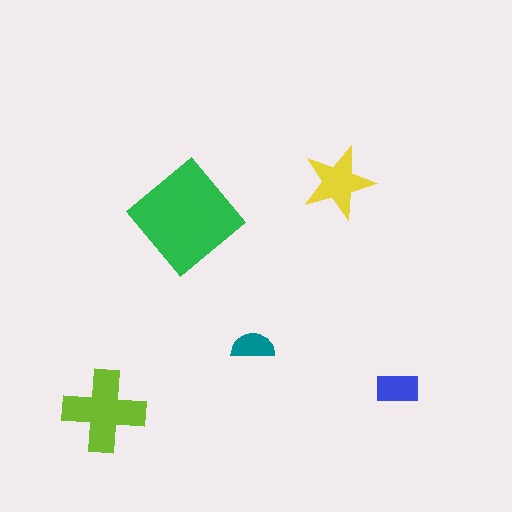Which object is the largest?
The green diamond.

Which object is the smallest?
The teal semicircle.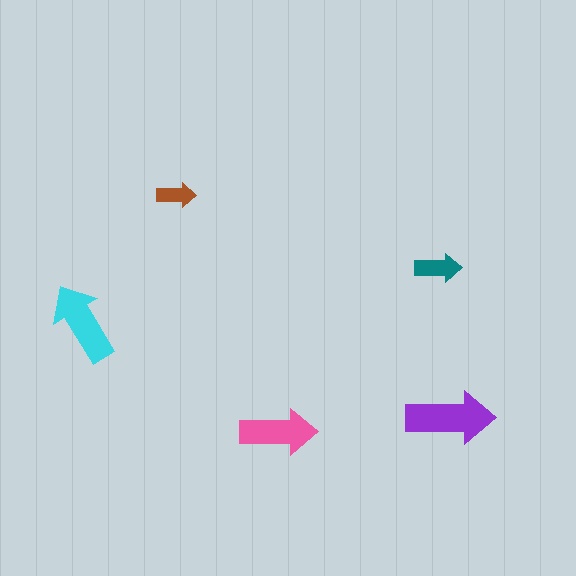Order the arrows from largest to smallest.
the purple one, the cyan one, the pink one, the teal one, the brown one.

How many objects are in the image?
There are 5 objects in the image.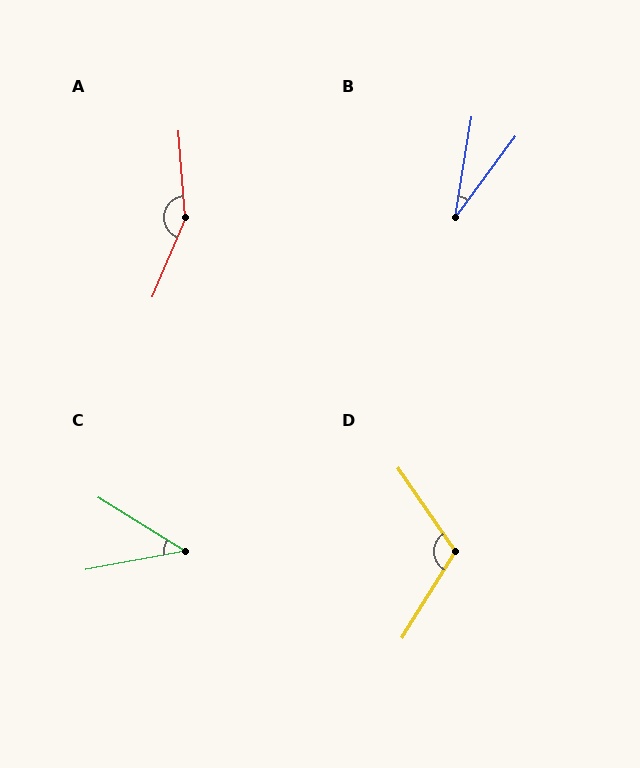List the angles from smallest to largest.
B (28°), C (42°), D (114°), A (153°).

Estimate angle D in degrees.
Approximately 114 degrees.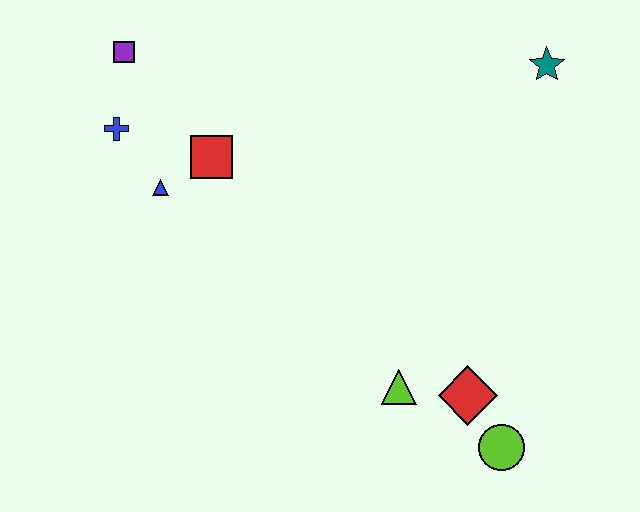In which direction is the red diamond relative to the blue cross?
The red diamond is to the right of the blue cross.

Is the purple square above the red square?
Yes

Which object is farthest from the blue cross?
The lime circle is farthest from the blue cross.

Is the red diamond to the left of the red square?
No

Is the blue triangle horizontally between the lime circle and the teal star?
No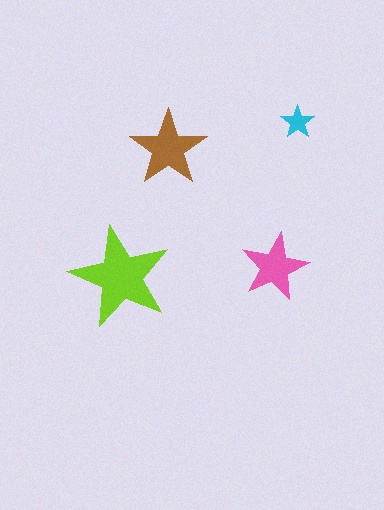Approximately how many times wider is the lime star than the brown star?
About 1.5 times wider.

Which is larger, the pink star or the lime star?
The lime one.